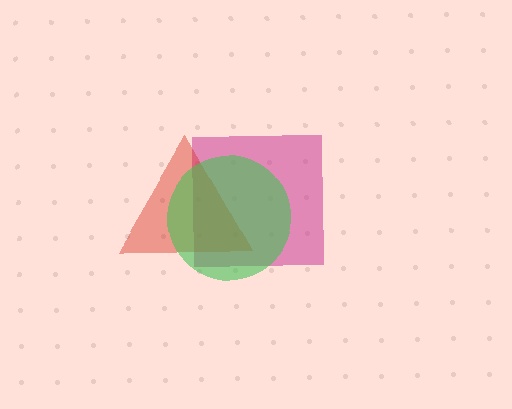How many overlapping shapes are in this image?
There are 3 overlapping shapes in the image.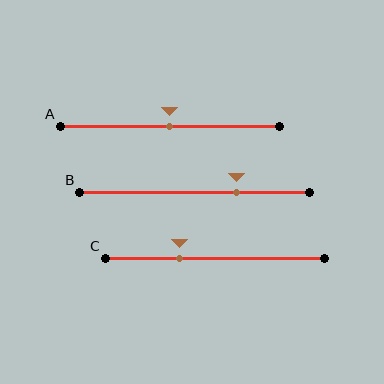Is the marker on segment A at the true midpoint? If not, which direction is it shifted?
Yes, the marker on segment A is at the true midpoint.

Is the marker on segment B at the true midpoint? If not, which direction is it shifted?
No, the marker on segment B is shifted to the right by about 19% of the segment length.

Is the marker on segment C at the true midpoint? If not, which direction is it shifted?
No, the marker on segment C is shifted to the left by about 16% of the segment length.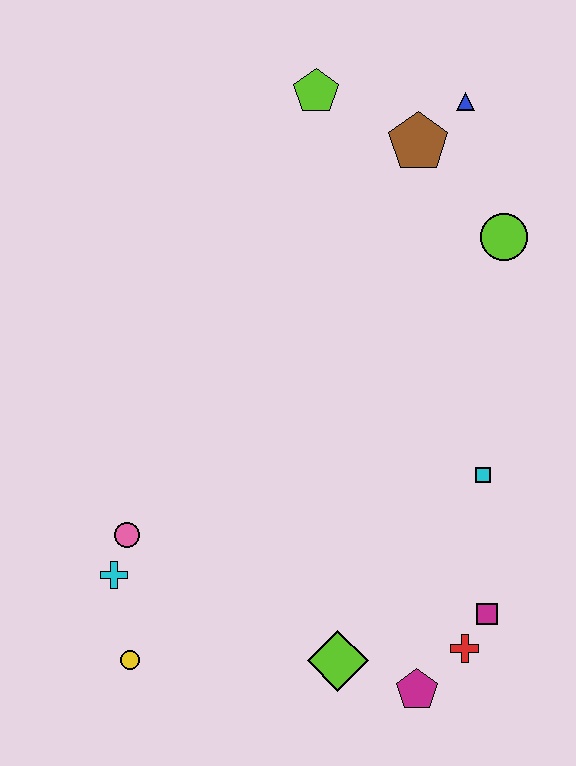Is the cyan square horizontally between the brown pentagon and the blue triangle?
No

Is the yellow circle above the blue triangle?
No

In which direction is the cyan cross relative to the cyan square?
The cyan cross is to the left of the cyan square.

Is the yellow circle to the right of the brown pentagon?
No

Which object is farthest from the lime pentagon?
The magenta pentagon is farthest from the lime pentagon.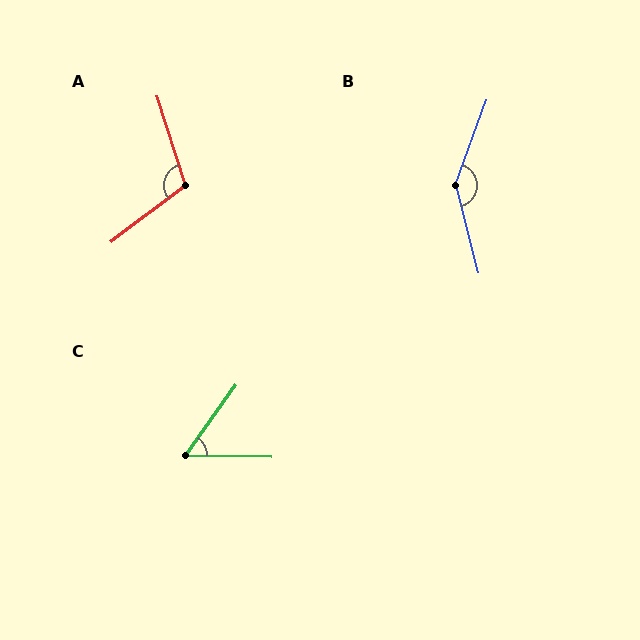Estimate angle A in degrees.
Approximately 110 degrees.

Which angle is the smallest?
C, at approximately 55 degrees.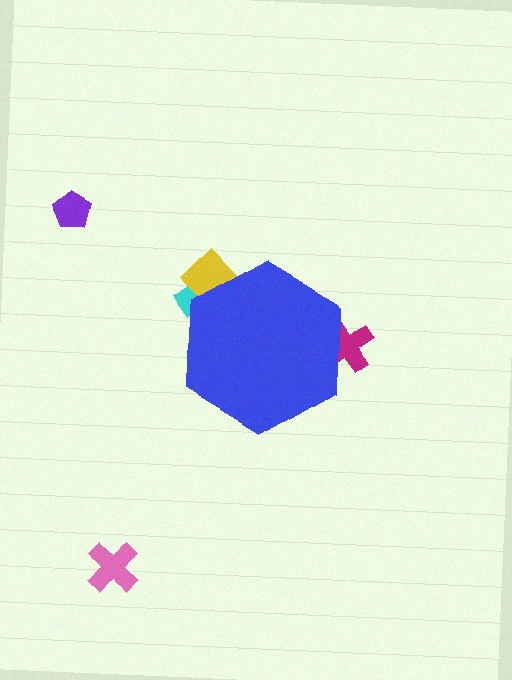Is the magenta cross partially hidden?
Yes, the magenta cross is partially hidden behind the blue hexagon.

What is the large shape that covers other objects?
A blue hexagon.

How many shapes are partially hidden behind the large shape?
3 shapes are partially hidden.